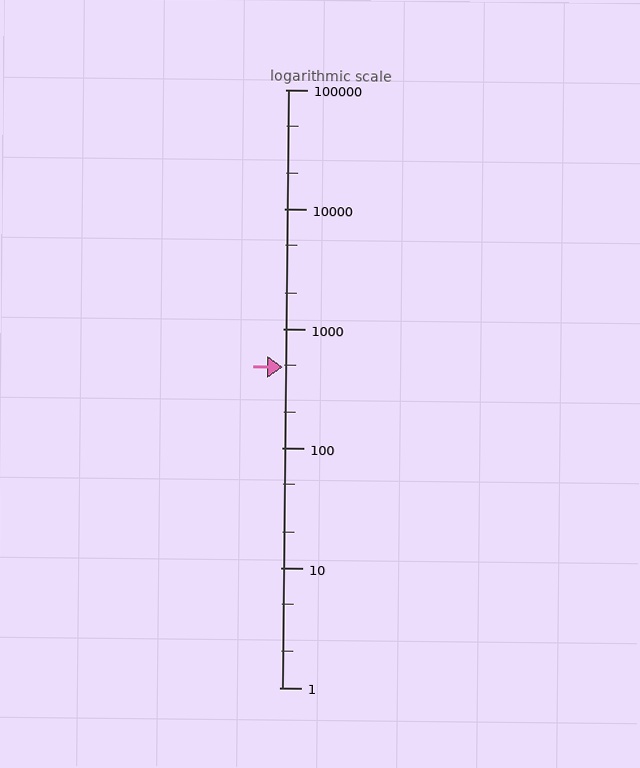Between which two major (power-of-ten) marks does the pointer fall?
The pointer is between 100 and 1000.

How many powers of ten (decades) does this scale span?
The scale spans 5 decades, from 1 to 100000.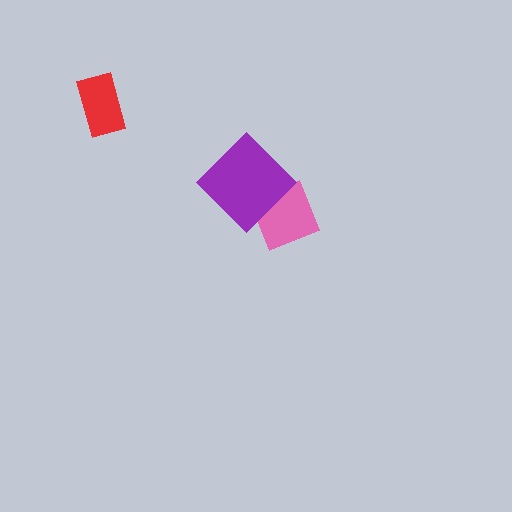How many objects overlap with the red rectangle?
0 objects overlap with the red rectangle.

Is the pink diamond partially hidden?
Yes, it is partially covered by another shape.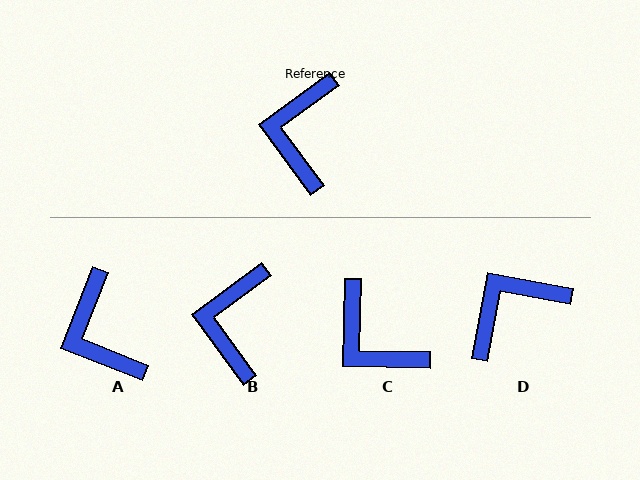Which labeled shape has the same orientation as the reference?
B.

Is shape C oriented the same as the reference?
No, it is off by about 52 degrees.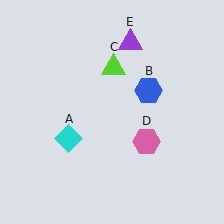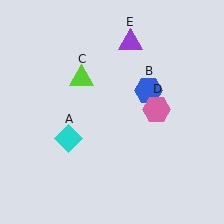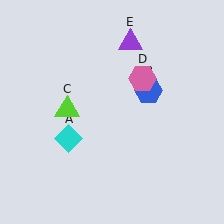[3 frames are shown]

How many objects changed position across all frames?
2 objects changed position: lime triangle (object C), pink hexagon (object D).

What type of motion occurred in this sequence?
The lime triangle (object C), pink hexagon (object D) rotated counterclockwise around the center of the scene.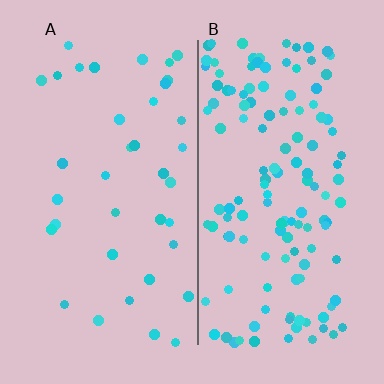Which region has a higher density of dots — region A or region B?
B (the right).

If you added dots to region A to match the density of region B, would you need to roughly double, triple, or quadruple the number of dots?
Approximately quadruple.